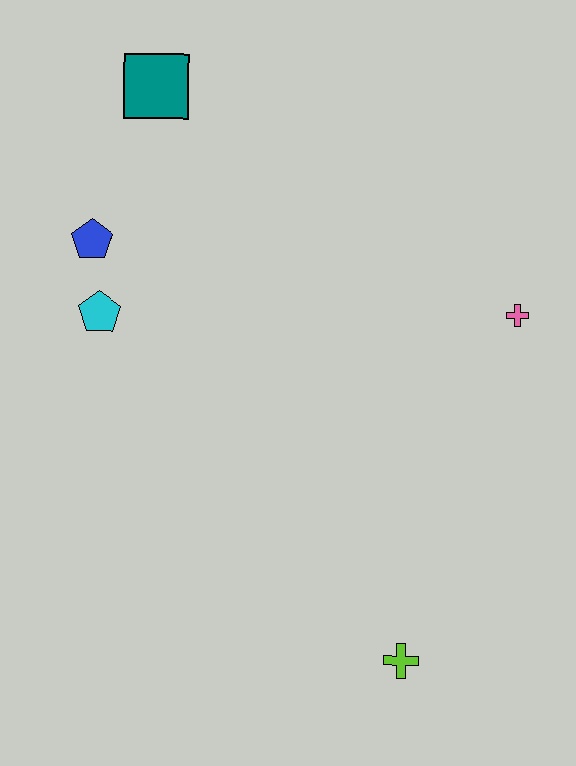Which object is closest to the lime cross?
The pink cross is closest to the lime cross.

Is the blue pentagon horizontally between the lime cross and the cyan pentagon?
No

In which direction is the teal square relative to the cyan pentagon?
The teal square is above the cyan pentagon.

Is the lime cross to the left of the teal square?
No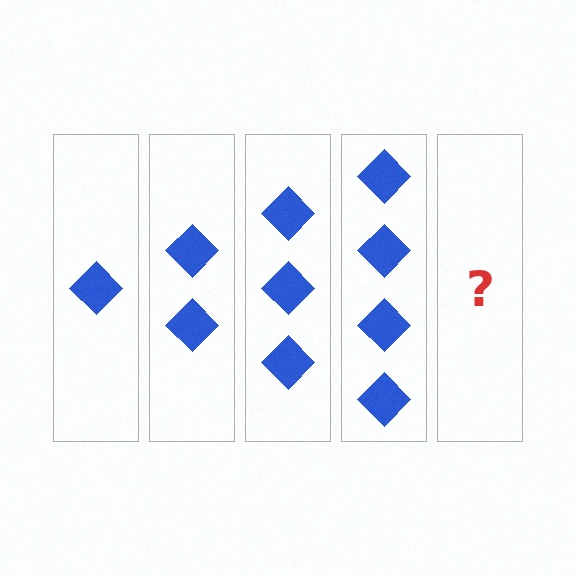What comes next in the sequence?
The next element should be 5 diamonds.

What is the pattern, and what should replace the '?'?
The pattern is that each step adds one more diamond. The '?' should be 5 diamonds.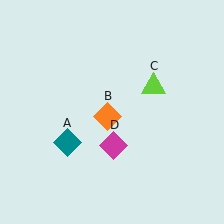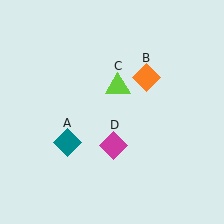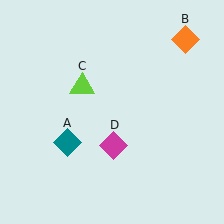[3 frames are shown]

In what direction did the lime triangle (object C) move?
The lime triangle (object C) moved left.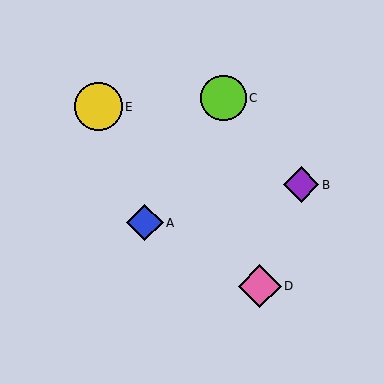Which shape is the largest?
The yellow circle (labeled E) is the largest.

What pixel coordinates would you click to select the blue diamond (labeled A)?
Click at (145, 223) to select the blue diamond A.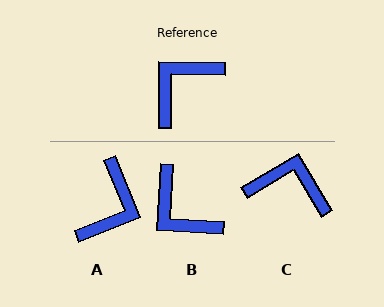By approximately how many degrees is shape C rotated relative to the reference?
Approximately 59 degrees clockwise.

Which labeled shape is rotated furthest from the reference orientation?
A, about 157 degrees away.